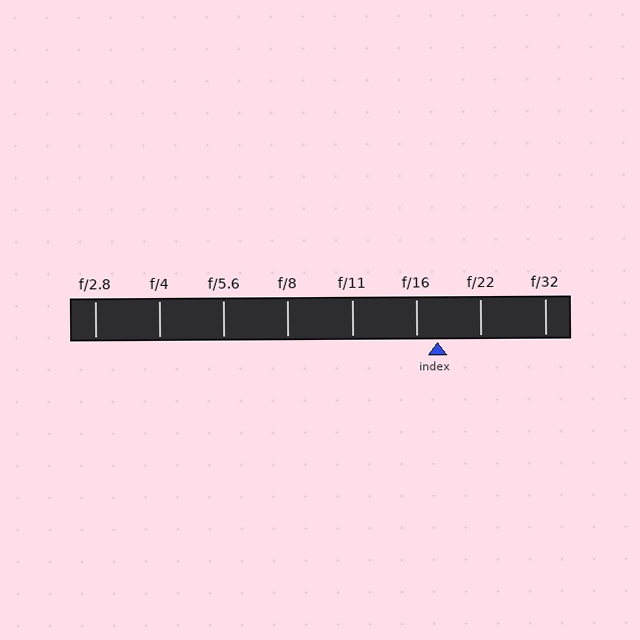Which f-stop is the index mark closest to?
The index mark is closest to f/16.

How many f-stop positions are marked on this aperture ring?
There are 8 f-stop positions marked.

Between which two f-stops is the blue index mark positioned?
The index mark is between f/16 and f/22.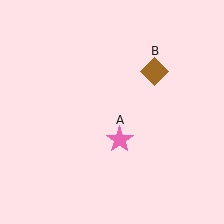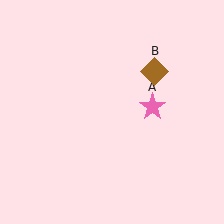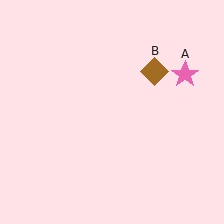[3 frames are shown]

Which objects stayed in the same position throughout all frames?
Brown diamond (object B) remained stationary.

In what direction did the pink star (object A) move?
The pink star (object A) moved up and to the right.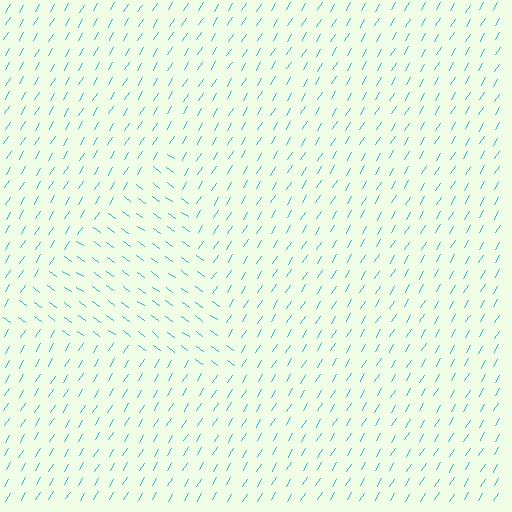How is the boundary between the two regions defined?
The boundary is defined purely by a change in line orientation (approximately 86 degrees difference). All lines are the same color and thickness.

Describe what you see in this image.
The image is filled with small cyan line segments. A triangle region in the image has lines oriented differently from the surrounding lines, creating a visible texture boundary.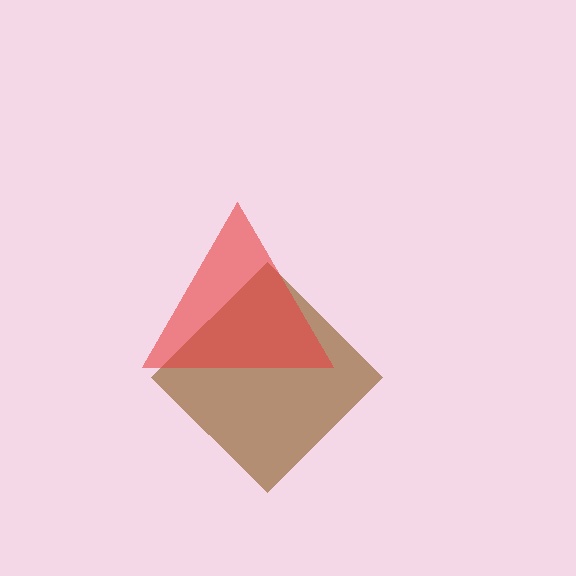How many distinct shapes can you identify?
There are 2 distinct shapes: a brown diamond, a red triangle.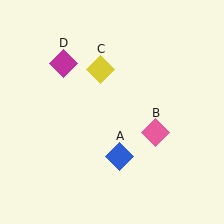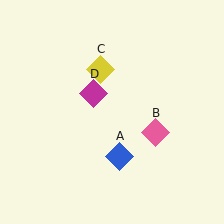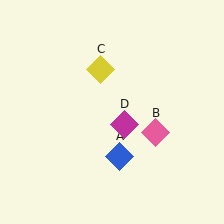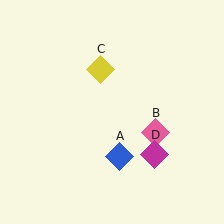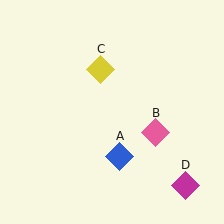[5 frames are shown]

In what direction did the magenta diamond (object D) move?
The magenta diamond (object D) moved down and to the right.